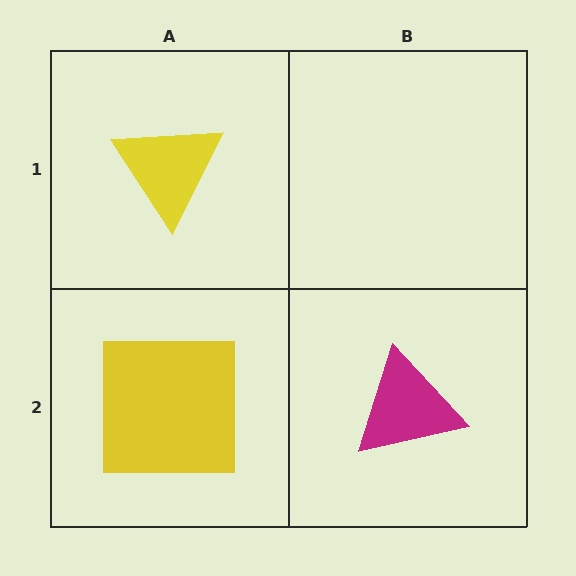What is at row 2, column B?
A magenta triangle.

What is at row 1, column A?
A yellow triangle.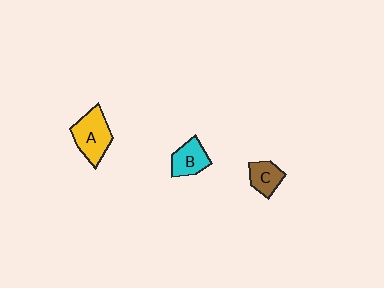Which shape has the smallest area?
Shape C (brown).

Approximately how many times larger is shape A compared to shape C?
Approximately 1.7 times.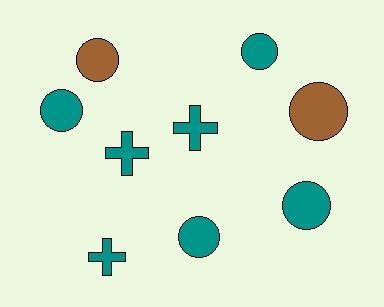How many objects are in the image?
There are 9 objects.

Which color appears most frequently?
Teal, with 7 objects.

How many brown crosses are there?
There are no brown crosses.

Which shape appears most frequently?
Circle, with 6 objects.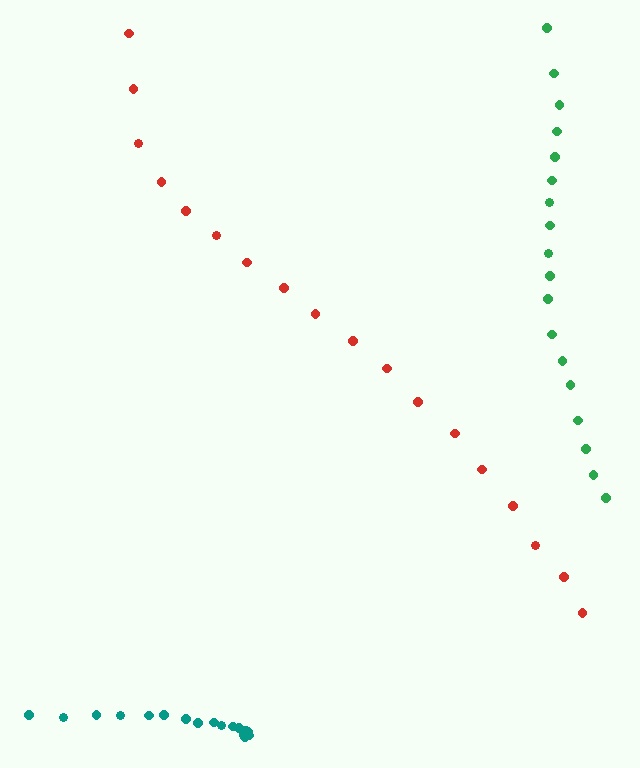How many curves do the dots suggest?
There are 3 distinct paths.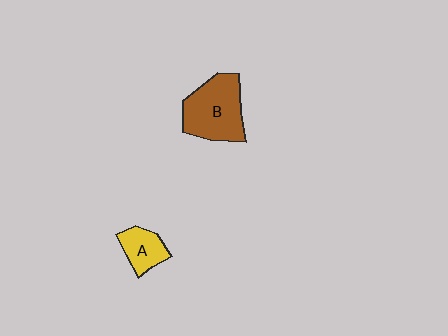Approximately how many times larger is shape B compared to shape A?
Approximately 2.1 times.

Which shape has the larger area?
Shape B (brown).